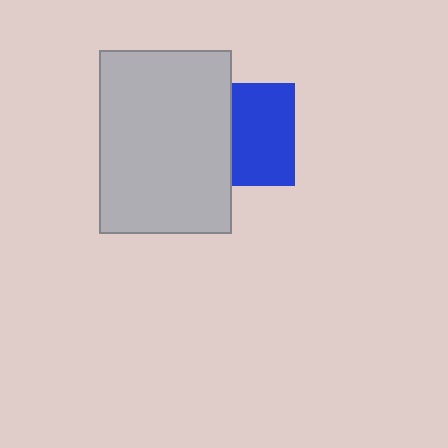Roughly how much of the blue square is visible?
About half of it is visible (roughly 62%).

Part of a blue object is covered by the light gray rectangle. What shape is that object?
It is a square.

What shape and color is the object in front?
The object in front is a light gray rectangle.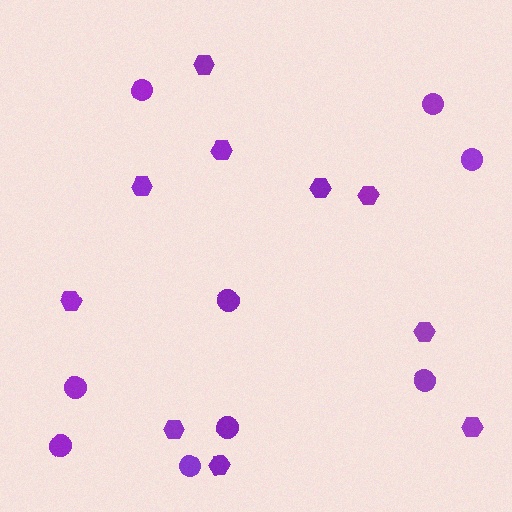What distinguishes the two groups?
There are 2 groups: one group of hexagons (10) and one group of circles (9).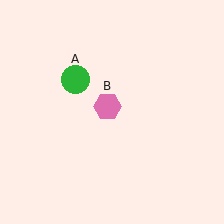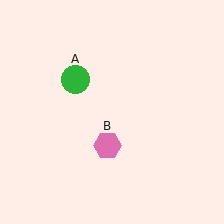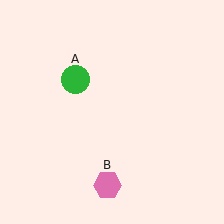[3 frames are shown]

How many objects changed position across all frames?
1 object changed position: pink hexagon (object B).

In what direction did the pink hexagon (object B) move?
The pink hexagon (object B) moved down.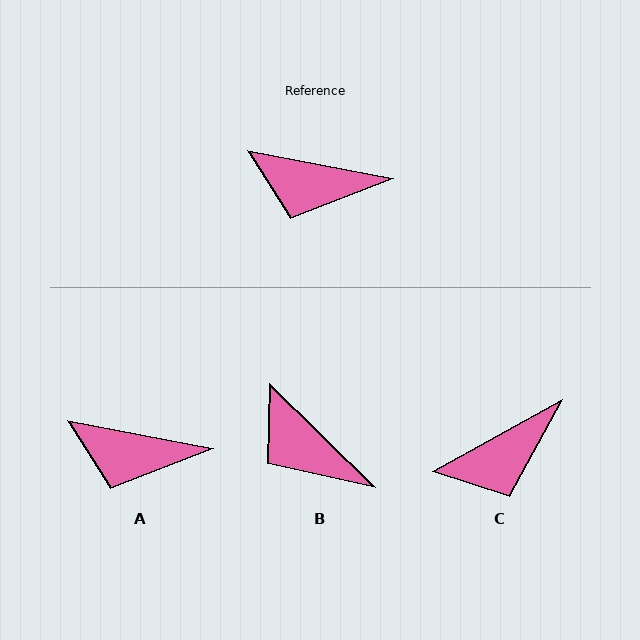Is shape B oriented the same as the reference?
No, it is off by about 34 degrees.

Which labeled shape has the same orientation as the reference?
A.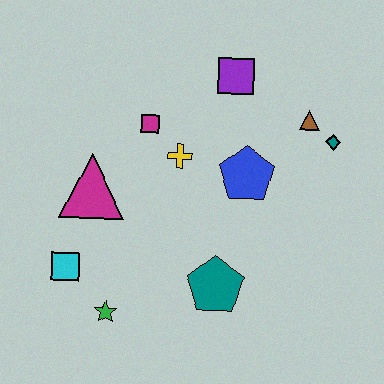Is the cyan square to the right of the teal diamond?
No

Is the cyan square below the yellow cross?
Yes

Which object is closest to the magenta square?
The yellow cross is closest to the magenta square.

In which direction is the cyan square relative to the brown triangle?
The cyan square is to the left of the brown triangle.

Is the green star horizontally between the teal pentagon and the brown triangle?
No